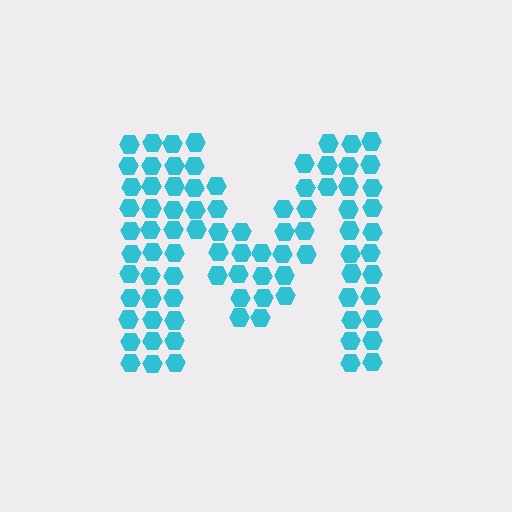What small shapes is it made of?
It is made of small hexagons.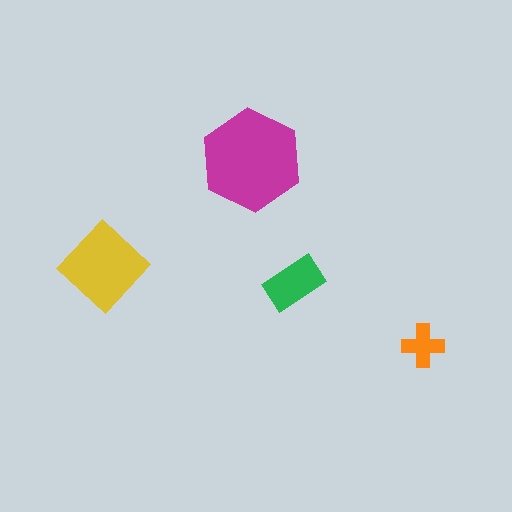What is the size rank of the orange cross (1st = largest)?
4th.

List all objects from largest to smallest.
The magenta hexagon, the yellow diamond, the green rectangle, the orange cross.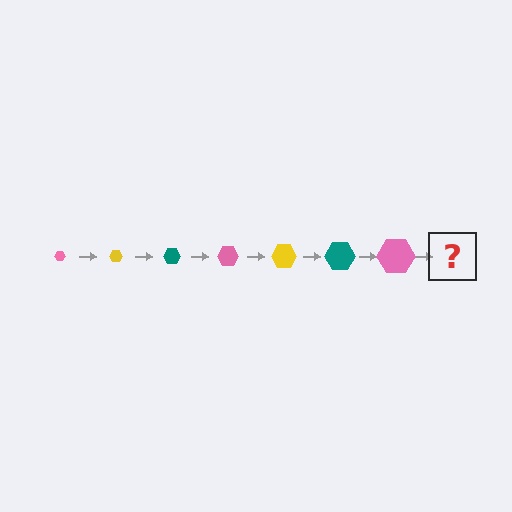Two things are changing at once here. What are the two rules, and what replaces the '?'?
The two rules are that the hexagon grows larger each step and the color cycles through pink, yellow, and teal. The '?' should be a yellow hexagon, larger than the previous one.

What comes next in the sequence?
The next element should be a yellow hexagon, larger than the previous one.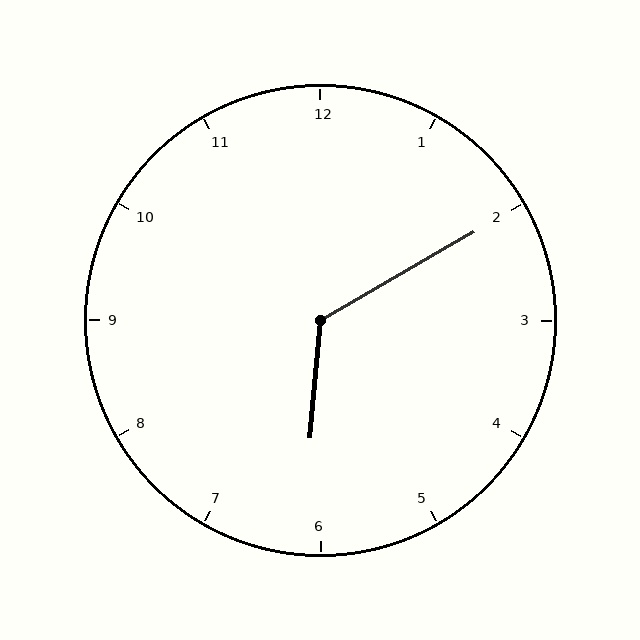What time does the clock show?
6:10.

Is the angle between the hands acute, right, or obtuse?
It is obtuse.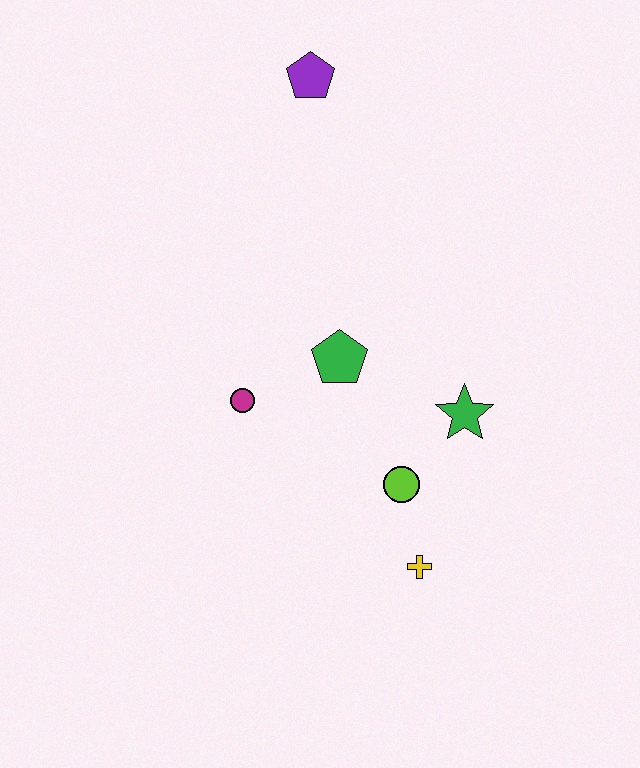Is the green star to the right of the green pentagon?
Yes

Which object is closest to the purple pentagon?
The green pentagon is closest to the purple pentagon.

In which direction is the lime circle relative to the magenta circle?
The lime circle is to the right of the magenta circle.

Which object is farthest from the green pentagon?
The purple pentagon is farthest from the green pentagon.